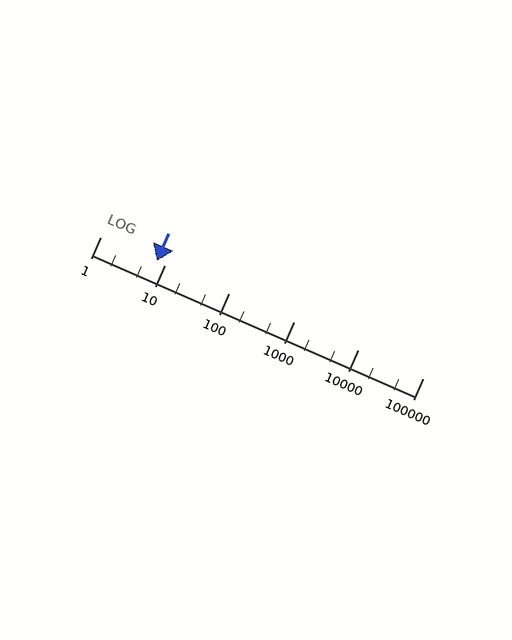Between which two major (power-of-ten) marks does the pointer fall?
The pointer is between 1 and 10.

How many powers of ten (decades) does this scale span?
The scale spans 5 decades, from 1 to 100000.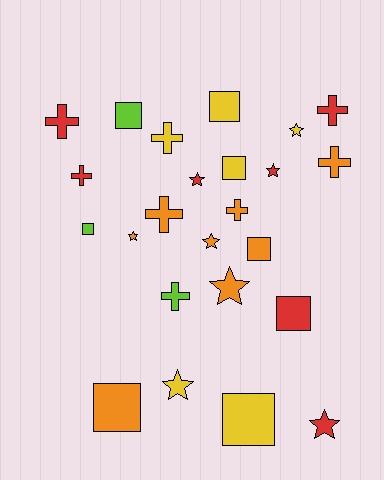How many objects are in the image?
There are 24 objects.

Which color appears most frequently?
Orange, with 8 objects.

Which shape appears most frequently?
Cross, with 8 objects.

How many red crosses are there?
There are 3 red crosses.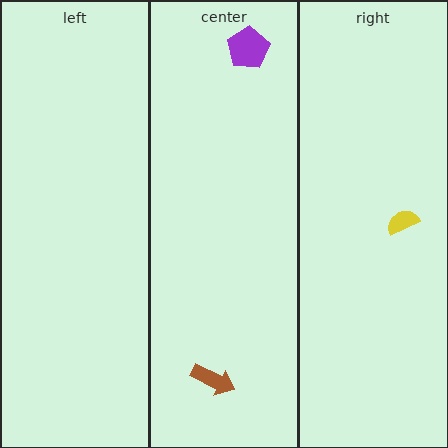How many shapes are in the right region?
1.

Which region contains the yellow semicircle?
The right region.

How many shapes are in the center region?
2.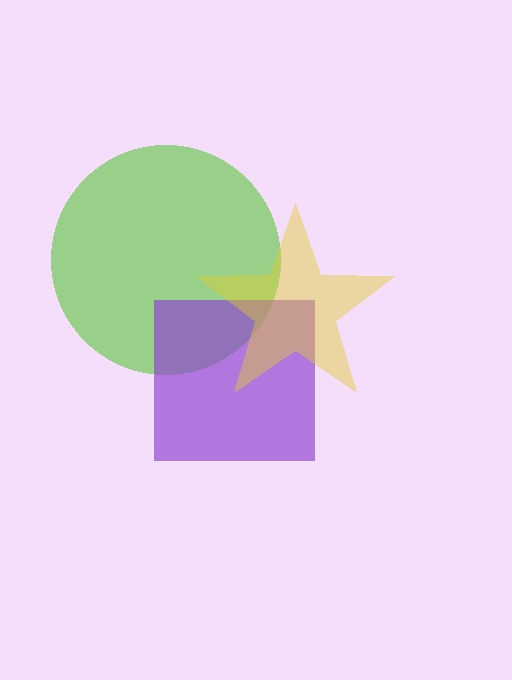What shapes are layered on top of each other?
The layered shapes are: a lime circle, a purple square, a yellow star.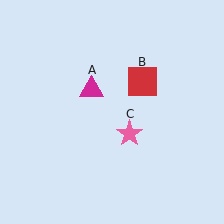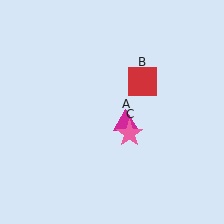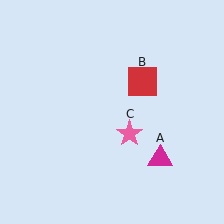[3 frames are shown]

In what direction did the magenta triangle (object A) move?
The magenta triangle (object A) moved down and to the right.